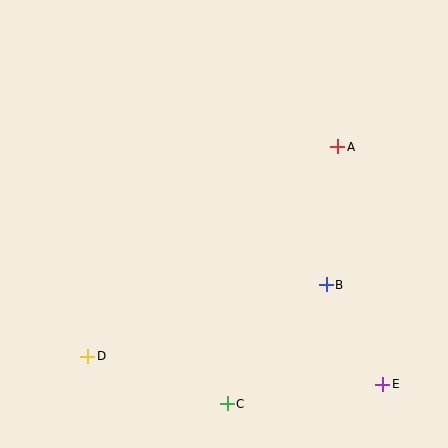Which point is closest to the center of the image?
Point B at (326, 285) is closest to the center.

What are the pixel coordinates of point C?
Point C is at (227, 404).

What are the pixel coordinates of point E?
Point E is at (383, 384).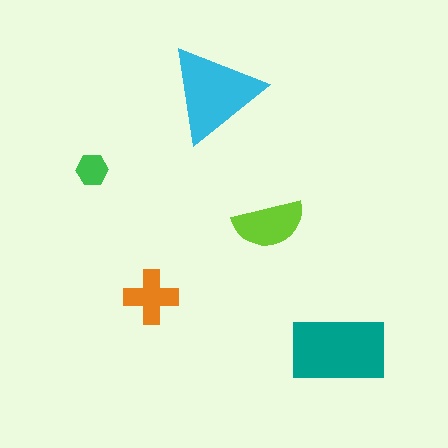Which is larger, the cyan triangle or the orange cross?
The cyan triangle.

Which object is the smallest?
The green hexagon.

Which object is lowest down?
The teal rectangle is bottommost.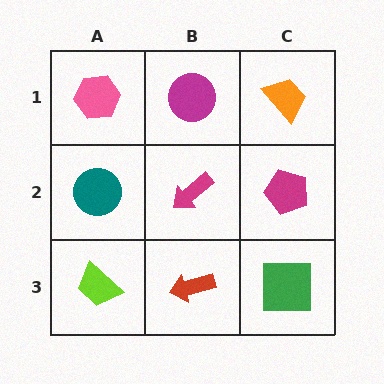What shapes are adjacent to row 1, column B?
A magenta arrow (row 2, column B), a pink hexagon (row 1, column A), an orange trapezoid (row 1, column C).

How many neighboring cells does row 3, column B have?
3.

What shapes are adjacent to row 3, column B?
A magenta arrow (row 2, column B), a lime trapezoid (row 3, column A), a green square (row 3, column C).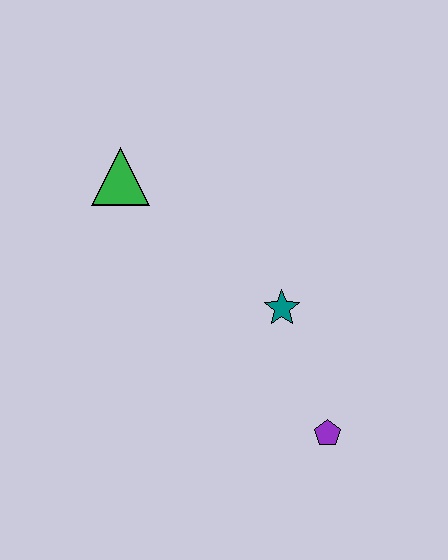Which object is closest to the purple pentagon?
The teal star is closest to the purple pentagon.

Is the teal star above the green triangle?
No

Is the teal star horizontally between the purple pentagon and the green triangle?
Yes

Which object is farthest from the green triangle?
The purple pentagon is farthest from the green triangle.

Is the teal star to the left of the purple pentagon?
Yes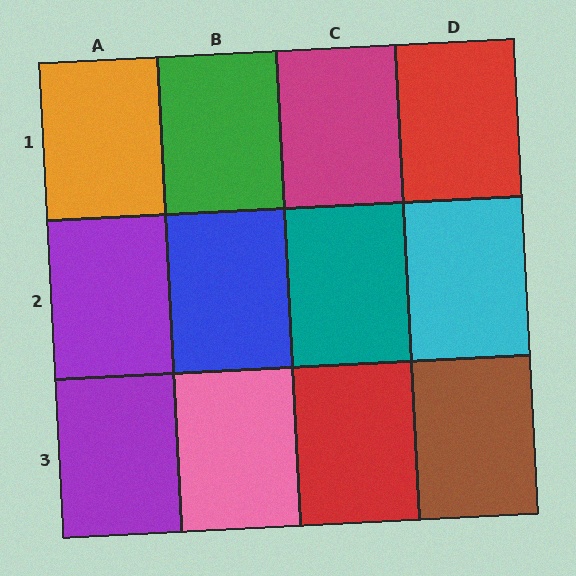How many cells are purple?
2 cells are purple.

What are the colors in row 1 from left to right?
Orange, green, magenta, red.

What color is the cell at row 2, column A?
Purple.